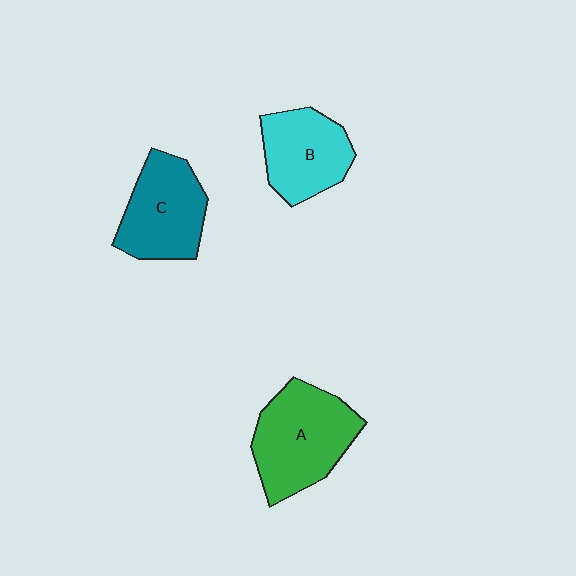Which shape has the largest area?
Shape A (green).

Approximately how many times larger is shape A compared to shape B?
Approximately 1.3 times.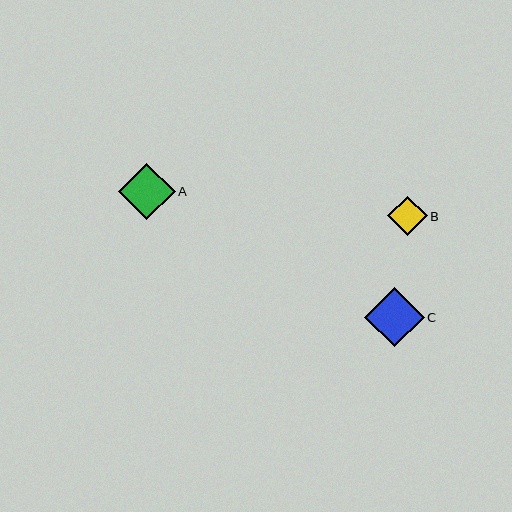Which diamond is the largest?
Diamond C is the largest with a size of approximately 59 pixels.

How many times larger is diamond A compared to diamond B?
Diamond A is approximately 1.4 times the size of diamond B.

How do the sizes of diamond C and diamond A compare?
Diamond C and diamond A are approximately the same size.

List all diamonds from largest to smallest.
From largest to smallest: C, A, B.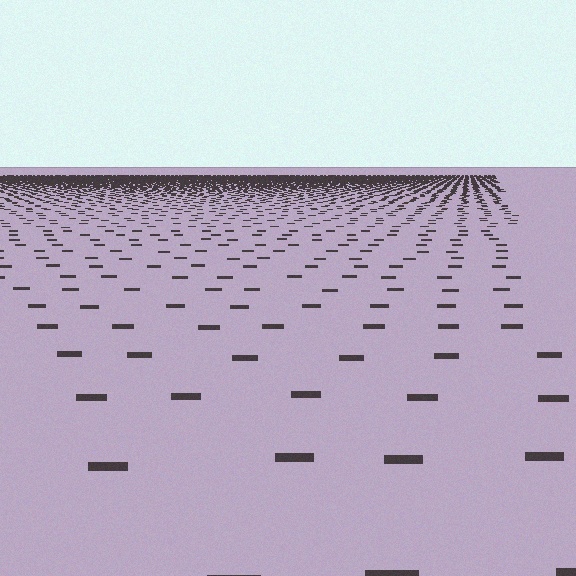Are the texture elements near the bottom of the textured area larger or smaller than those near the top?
Larger. Near the bottom, elements are closer to the viewer and appear at a bigger on-screen size.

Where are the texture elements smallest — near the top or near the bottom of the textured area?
Near the top.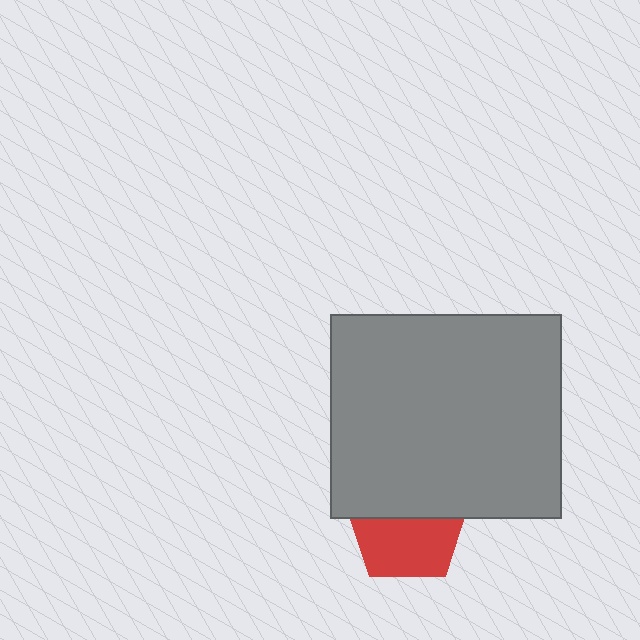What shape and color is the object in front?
The object in front is a gray rectangle.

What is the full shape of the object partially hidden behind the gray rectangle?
The partially hidden object is a red pentagon.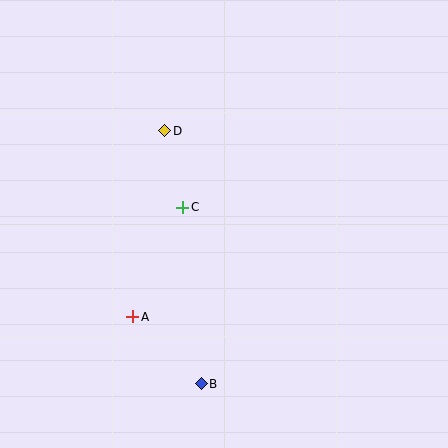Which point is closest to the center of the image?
Point C at (183, 207) is closest to the center.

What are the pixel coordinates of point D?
Point D is at (165, 131).